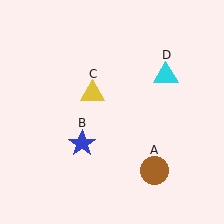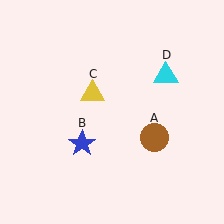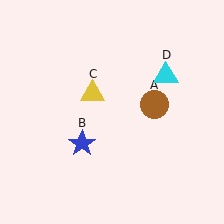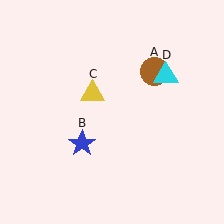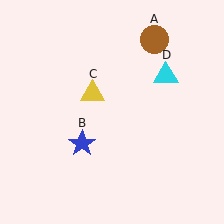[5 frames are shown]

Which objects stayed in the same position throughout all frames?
Blue star (object B) and yellow triangle (object C) and cyan triangle (object D) remained stationary.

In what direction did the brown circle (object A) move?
The brown circle (object A) moved up.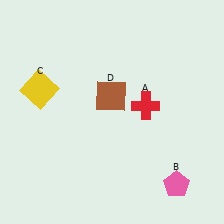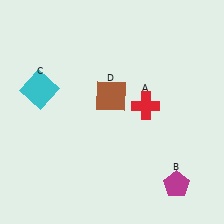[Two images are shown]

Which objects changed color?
B changed from pink to magenta. C changed from yellow to cyan.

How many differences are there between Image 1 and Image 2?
There are 2 differences between the two images.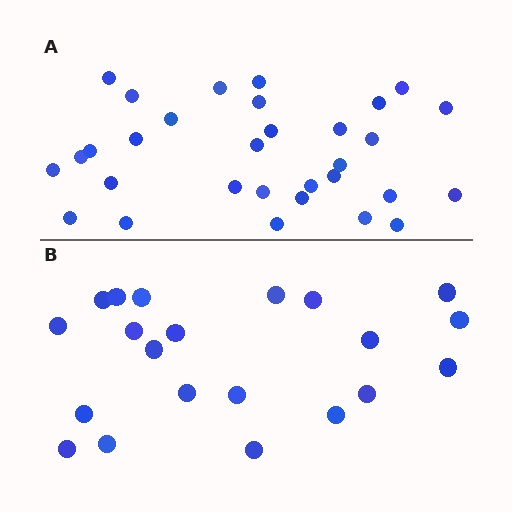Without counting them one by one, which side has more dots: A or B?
Region A (the top region) has more dots.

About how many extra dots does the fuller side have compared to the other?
Region A has roughly 10 or so more dots than region B.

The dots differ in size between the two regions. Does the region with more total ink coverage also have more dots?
No. Region B has more total ink coverage because its dots are larger, but region A actually contains more individual dots. Total area can be misleading — the number of items is what matters here.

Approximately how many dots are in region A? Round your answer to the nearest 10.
About 30 dots. (The exact count is 31, which rounds to 30.)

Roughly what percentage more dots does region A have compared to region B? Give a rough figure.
About 50% more.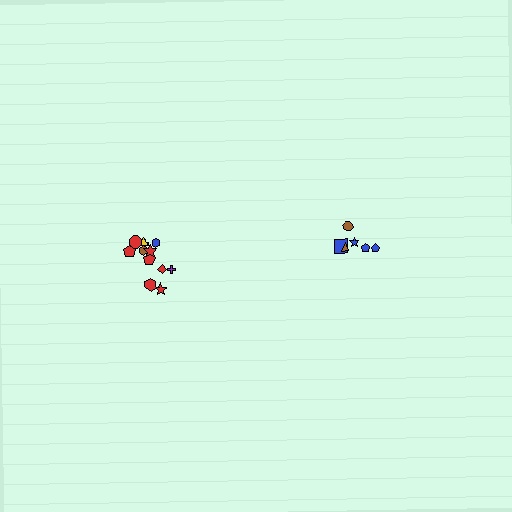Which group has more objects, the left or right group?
The left group.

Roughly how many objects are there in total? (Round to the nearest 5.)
Roughly 20 objects in total.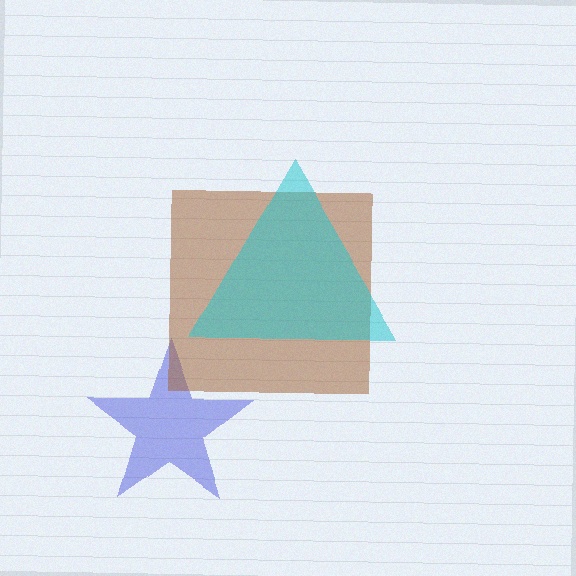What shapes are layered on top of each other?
The layered shapes are: a blue star, a brown square, a cyan triangle.